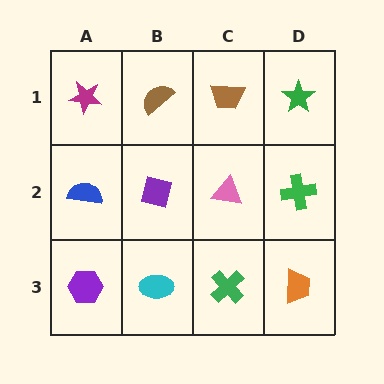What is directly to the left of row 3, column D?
A green cross.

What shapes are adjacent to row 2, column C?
A brown trapezoid (row 1, column C), a green cross (row 3, column C), a purple square (row 2, column B), a green cross (row 2, column D).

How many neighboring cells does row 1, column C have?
3.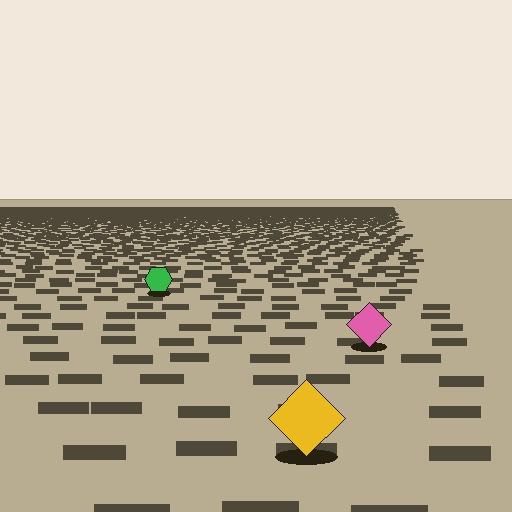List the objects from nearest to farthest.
From nearest to farthest: the yellow diamond, the pink diamond, the green hexagon.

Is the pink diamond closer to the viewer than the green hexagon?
Yes. The pink diamond is closer — you can tell from the texture gradient: the ground texture is coarser near it.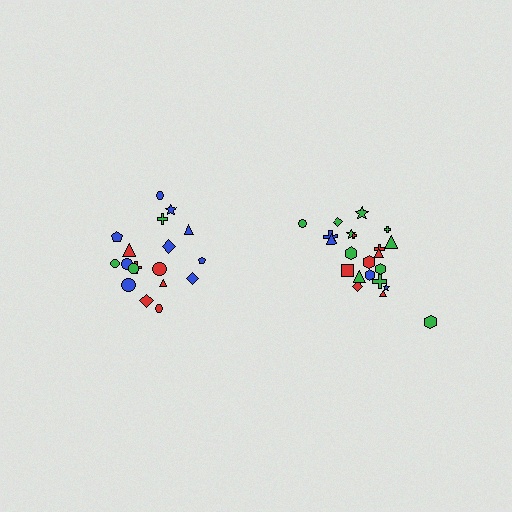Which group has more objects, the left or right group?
The right group.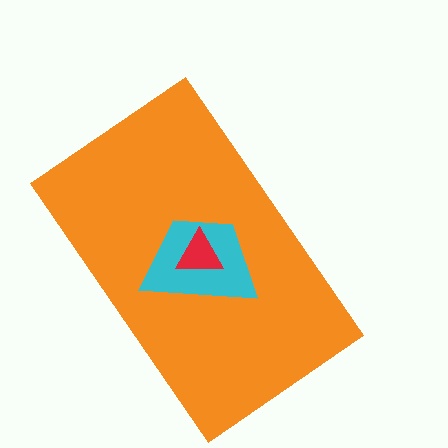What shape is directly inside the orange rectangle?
The cyan trapezoid.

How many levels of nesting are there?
3.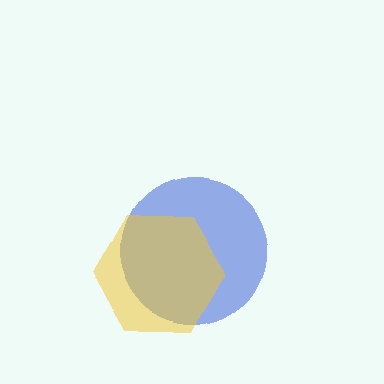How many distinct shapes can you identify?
There are 2 distinct shapes: a blue circle, a yellow hexagon.